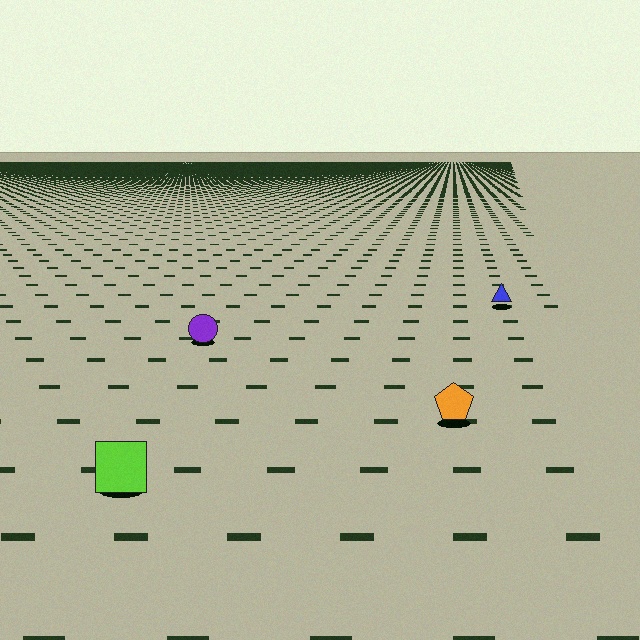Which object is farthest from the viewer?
The blue triangle is farthest from the viewer. It appears smaller and the ground texture around it is denser.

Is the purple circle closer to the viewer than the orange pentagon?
No. The orange pentagon is closer — you can tell from the texture gradient: the ground texture is coarser near it.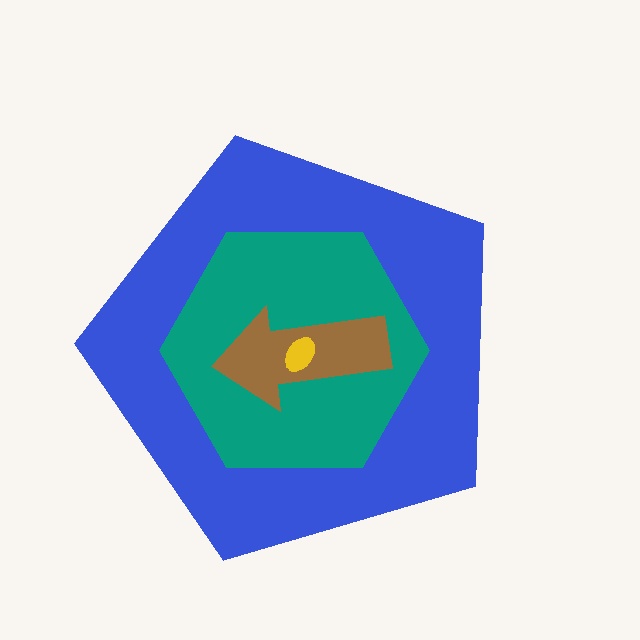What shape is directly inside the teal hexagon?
The brown arrow.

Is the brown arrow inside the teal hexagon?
Yes.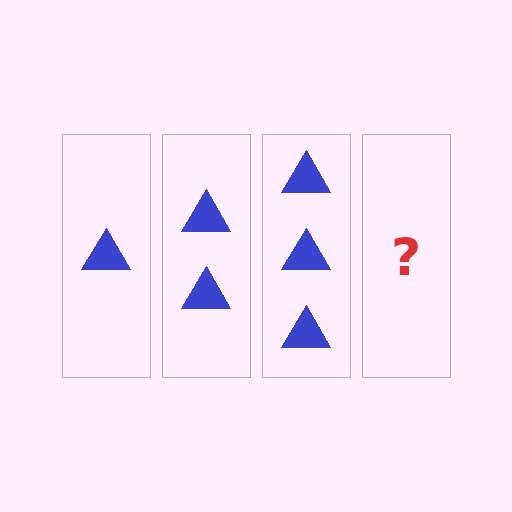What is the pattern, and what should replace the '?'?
The pattern is that each step adds one more triangle. The '?' should be 4 triangles.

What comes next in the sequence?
The next element should be 4 triangles.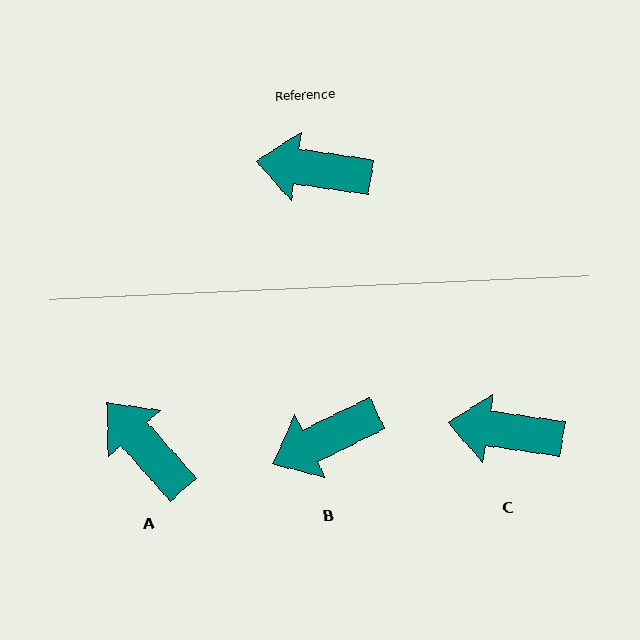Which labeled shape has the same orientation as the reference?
C.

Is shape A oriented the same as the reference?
No, it is off by about 40 degrees.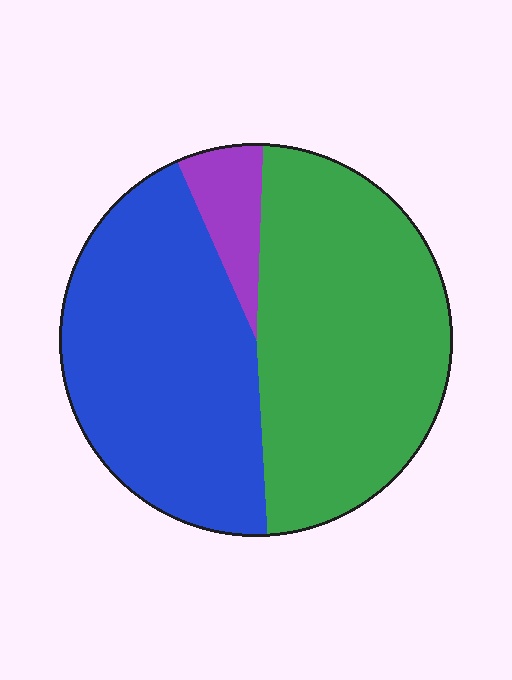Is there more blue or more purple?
Blue.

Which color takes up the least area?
Purple, at roughly 5%.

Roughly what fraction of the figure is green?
Green covers 48% of the figure.